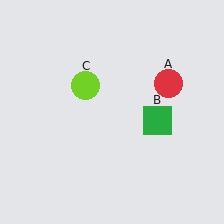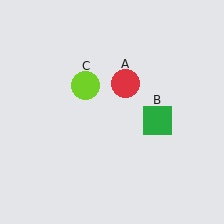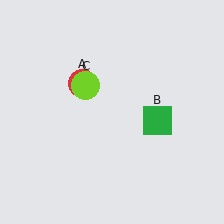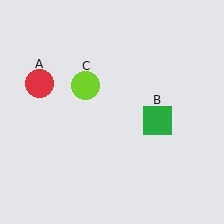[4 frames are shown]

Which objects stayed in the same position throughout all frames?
Green square (object B) and lime circle (object C) remained stationary.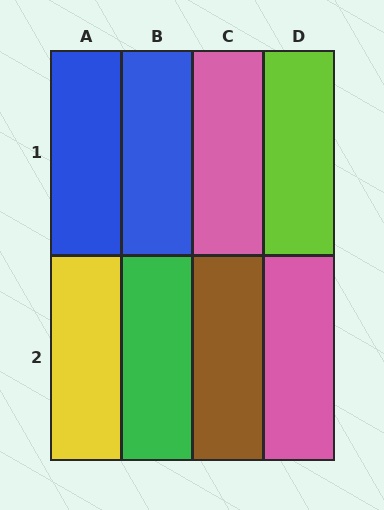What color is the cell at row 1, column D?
Lime.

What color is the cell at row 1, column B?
Blue.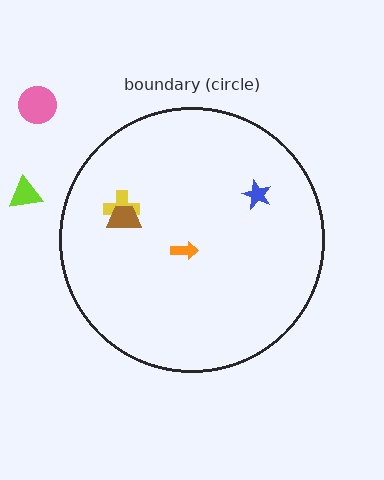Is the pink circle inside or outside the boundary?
Outside.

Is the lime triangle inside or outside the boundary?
Outside.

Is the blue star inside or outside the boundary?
Inside.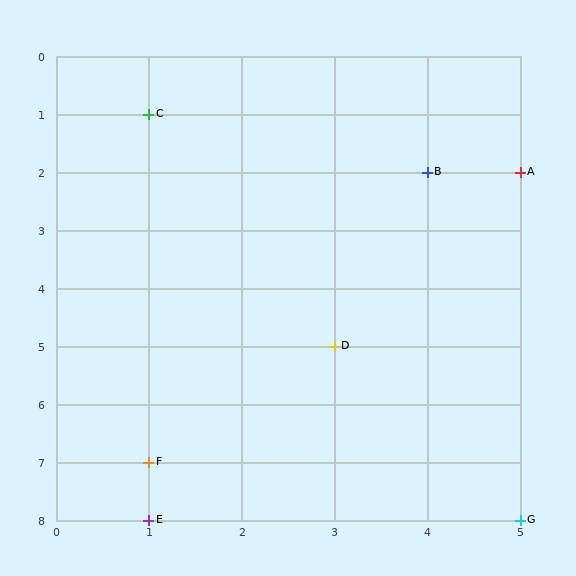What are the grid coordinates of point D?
Point D is at grid coordinates (3, 5).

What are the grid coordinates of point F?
Point F is at grid coordinates (1, 7).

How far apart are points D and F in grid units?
Points D and F are 2 columns and 2 rows apart (about 2.8 grid units diagonally).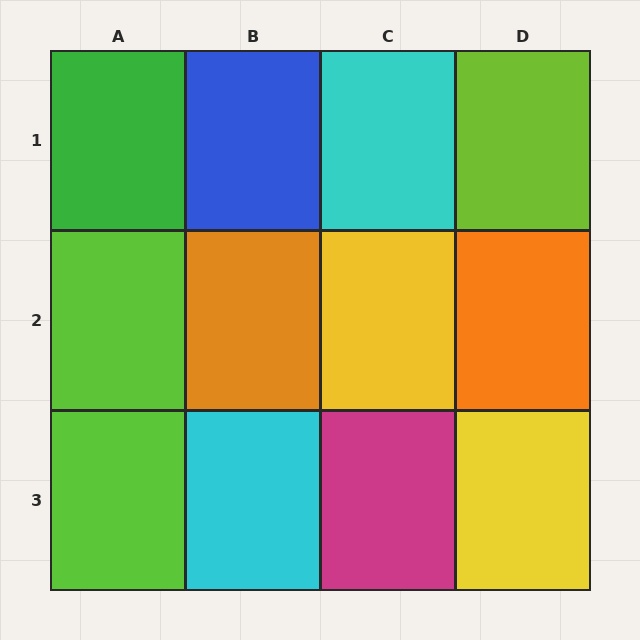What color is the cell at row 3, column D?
Yellow.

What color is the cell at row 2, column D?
Orange.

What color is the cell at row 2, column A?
Lime.